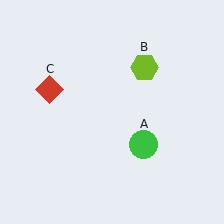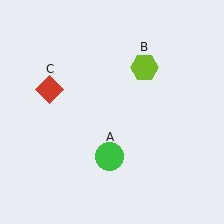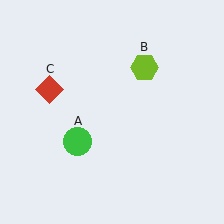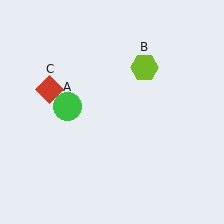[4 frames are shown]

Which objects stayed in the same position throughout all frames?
Lime hexagon (object B) and red diamond (object C) remained stationary.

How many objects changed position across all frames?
1 object changed position: green circle (object A).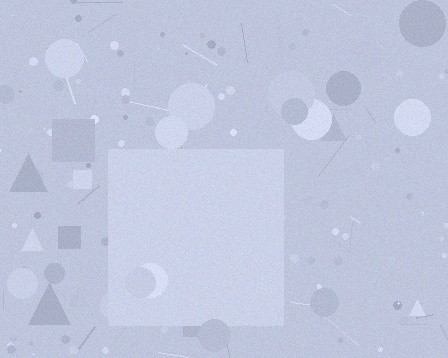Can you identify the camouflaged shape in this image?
The camouflaged shape is a square.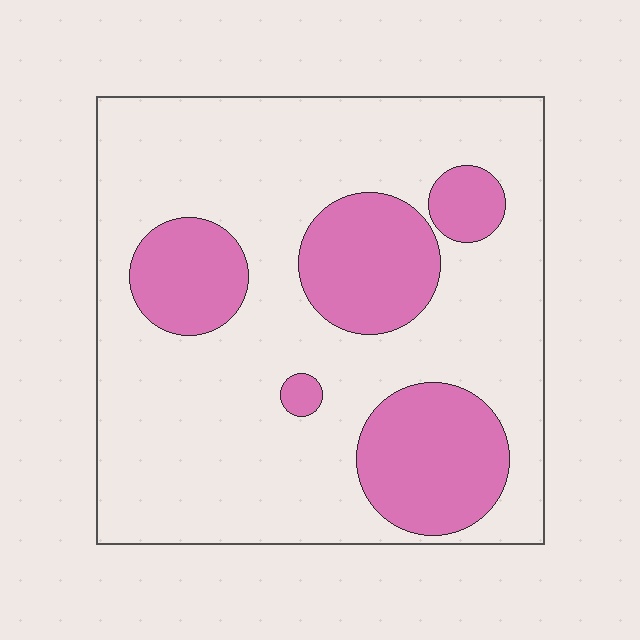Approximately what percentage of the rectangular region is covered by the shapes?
Approximately 25%.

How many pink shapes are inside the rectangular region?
5.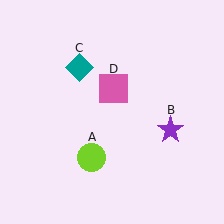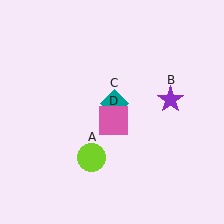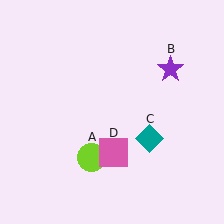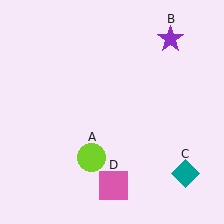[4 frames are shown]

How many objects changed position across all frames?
3 objects changed position: purple star (object B), teal diamond (object C), pink square (object D).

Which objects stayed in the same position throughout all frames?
Lime circle (object A) remained stationary.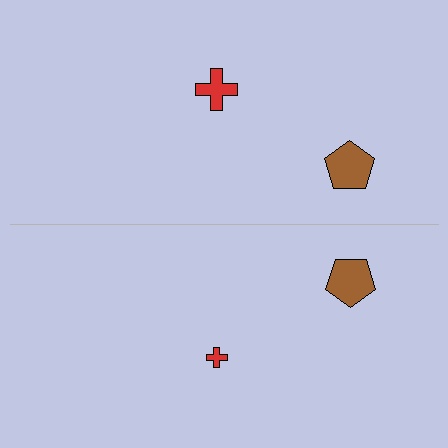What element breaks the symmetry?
The red cross on the bottom side has a different size than its mirror counterpart.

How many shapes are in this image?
There are 4 shapes in this image.